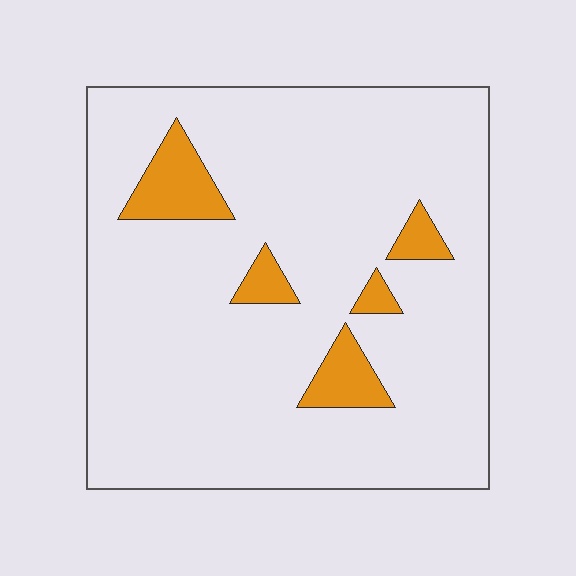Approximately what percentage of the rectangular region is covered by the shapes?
Approximately 10%.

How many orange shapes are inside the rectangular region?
5.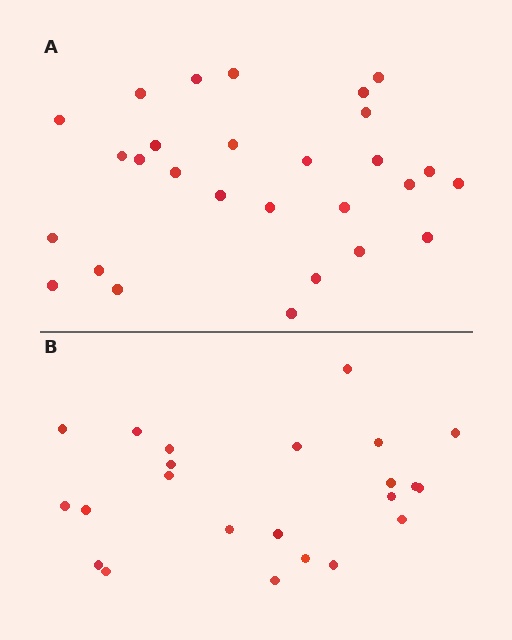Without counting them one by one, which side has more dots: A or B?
Region A (the top region) has more dots.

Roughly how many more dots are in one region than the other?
Region A has about 5 more dots than region B.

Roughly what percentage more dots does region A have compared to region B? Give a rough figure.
About 20% more.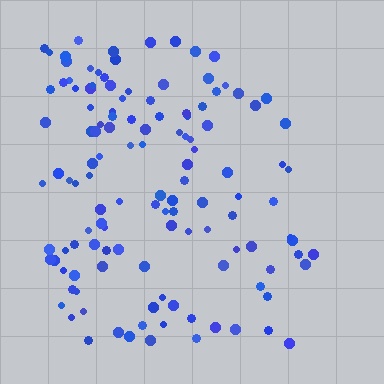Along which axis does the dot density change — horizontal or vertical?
Horizontal.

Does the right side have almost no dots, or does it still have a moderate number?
Still a moderate number, just noticeably fewer than the left.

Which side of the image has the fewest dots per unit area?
The right.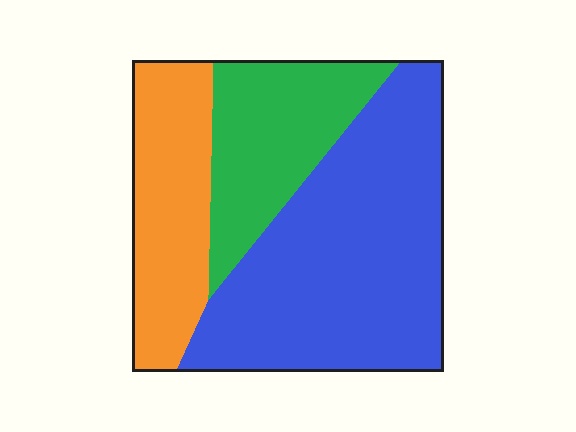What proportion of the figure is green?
Green takes up about one quarter (1/4) of the figure.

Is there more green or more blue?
Blue.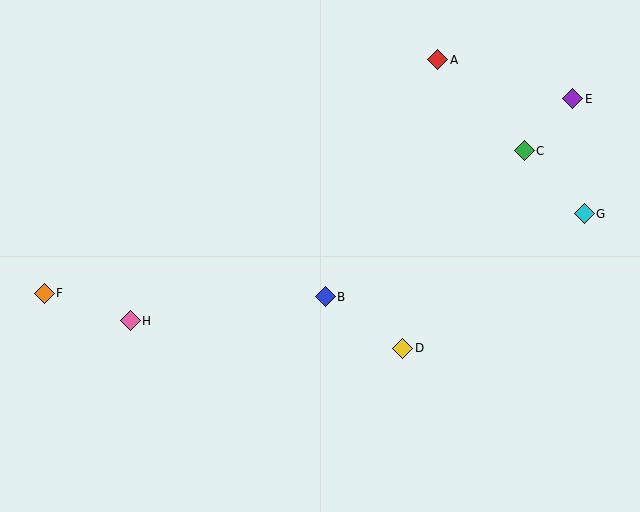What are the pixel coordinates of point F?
Point F is at (44, 293).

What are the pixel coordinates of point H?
Point H is at (130, 321).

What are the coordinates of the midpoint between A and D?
The midpoint between A and D is at (420, 204).